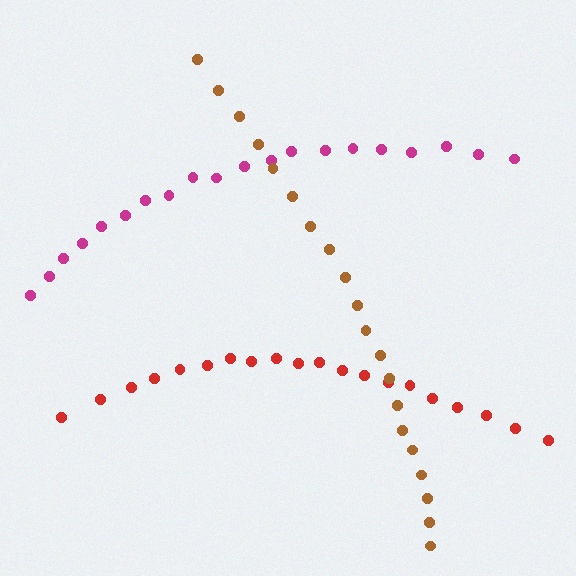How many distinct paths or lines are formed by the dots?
There are 3 distinct paths.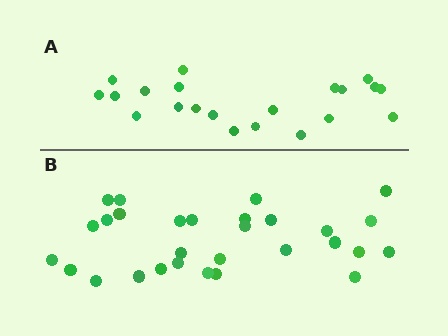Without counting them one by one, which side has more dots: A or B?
Region B (the bottom region) has more dots.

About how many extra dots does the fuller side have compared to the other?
Region B has roughly 8 or so more dots than region A.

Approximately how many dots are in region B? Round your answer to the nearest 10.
About 30 dots. (The exact count is 29, which rounds to 30.)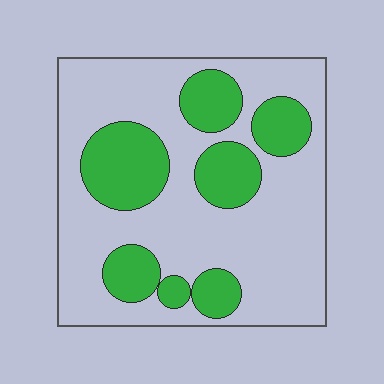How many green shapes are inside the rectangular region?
7.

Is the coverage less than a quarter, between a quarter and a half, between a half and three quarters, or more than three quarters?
Between a quarter and a half.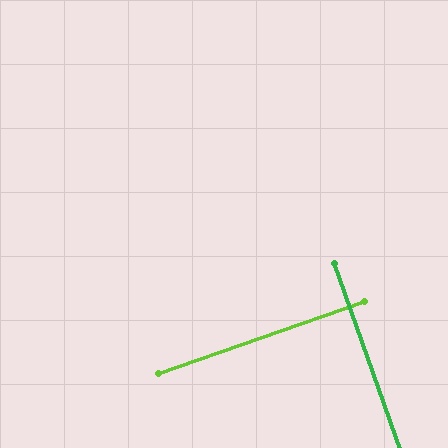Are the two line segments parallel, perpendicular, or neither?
Perpendicular — they meet at approximately 90°.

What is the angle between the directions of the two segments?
Approximately 90 degrees.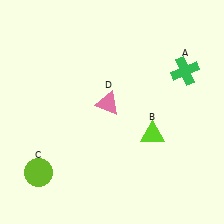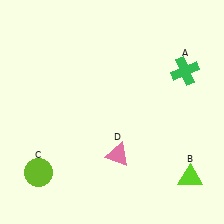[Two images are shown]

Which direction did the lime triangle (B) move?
The lime triangle (B) moved down.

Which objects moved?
The objects that moved are: the lime triangle (B), the pink triangle (D).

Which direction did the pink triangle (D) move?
The pink triangle (D) moved down.